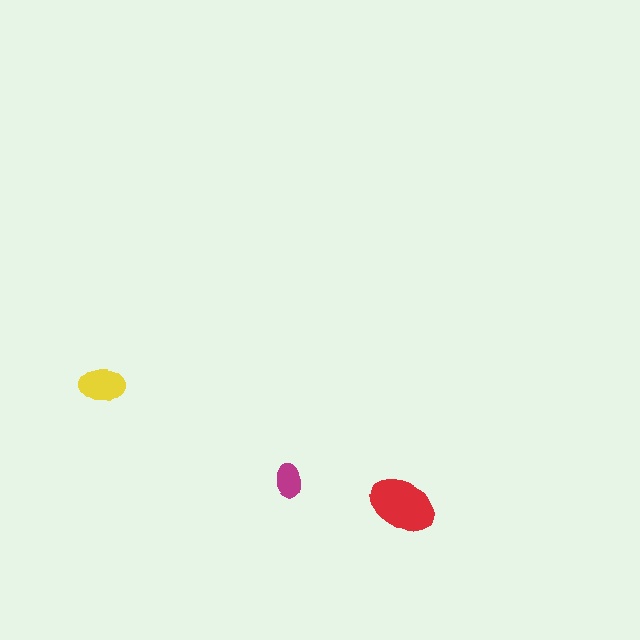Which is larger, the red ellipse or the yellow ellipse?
The red one.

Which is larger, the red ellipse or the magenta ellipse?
The red one.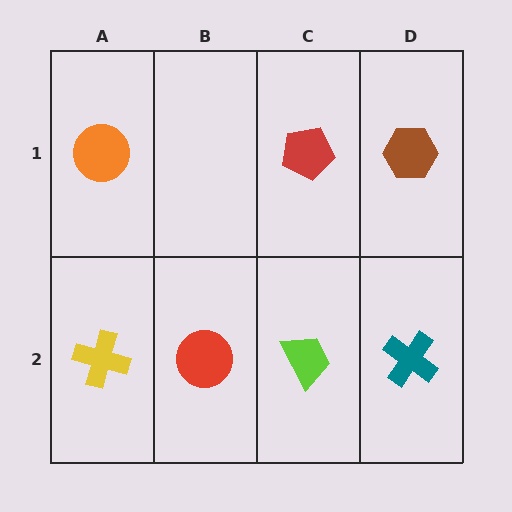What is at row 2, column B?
A red circle.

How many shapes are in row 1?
3 shapes.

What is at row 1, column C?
A red pentagon.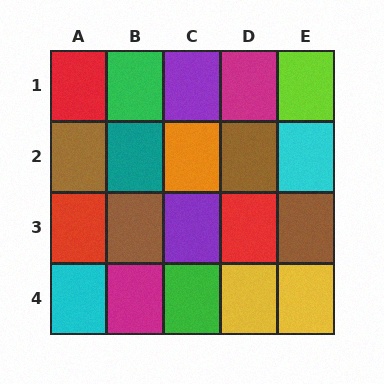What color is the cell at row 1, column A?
Red.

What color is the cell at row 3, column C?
Purple.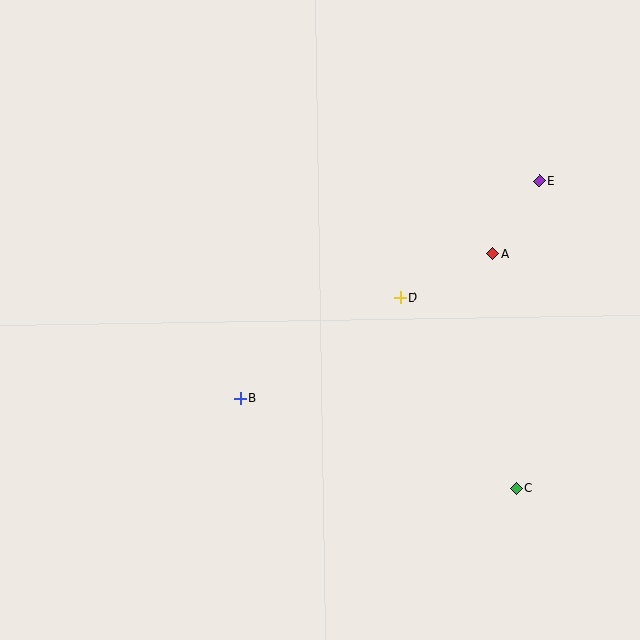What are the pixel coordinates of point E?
Point E is at (539, 181).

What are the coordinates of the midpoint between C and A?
The midpoint between C and A is at (504, 371).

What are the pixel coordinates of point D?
Point D is at (400, 297).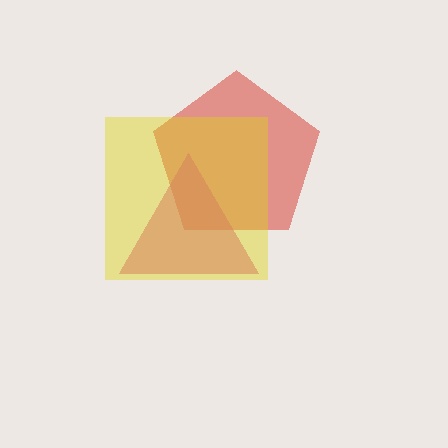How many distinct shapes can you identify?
There are 3 distinct shapes: a red pentagon, a magenta triangle, a yellow square.